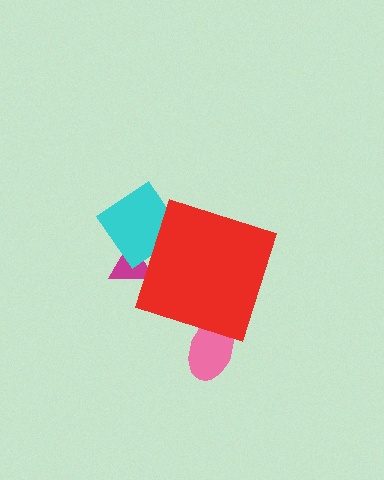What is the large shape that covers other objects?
A red diamond.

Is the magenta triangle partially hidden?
Yes, the magenta triangle is partially hidden behind the red diamond.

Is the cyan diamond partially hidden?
Yes, the cyan diamond is partially hidden behind the red diamond.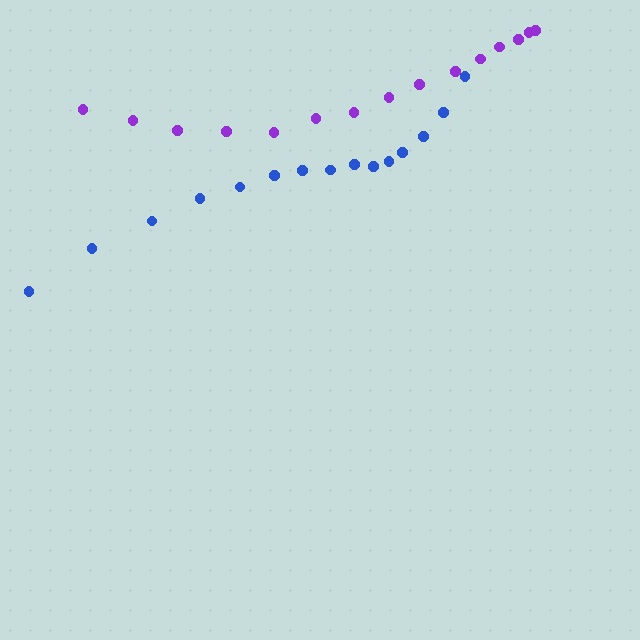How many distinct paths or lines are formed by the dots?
There are 2 distinct paths.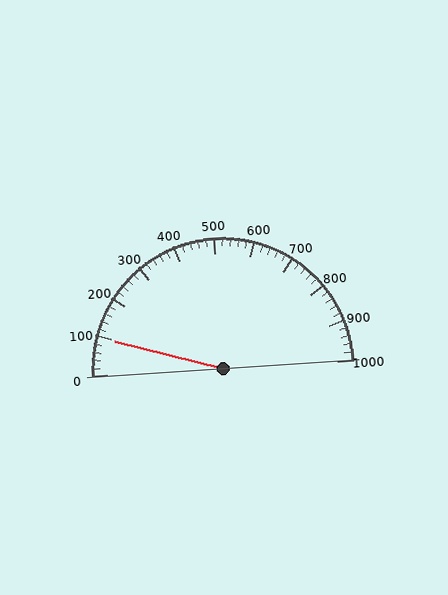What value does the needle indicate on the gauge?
The needle indicates approximately 100.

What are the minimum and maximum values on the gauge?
The gauge ranges from 0 to 1000.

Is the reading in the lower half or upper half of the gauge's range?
The reading is in the lower half of the range (0 to 1000).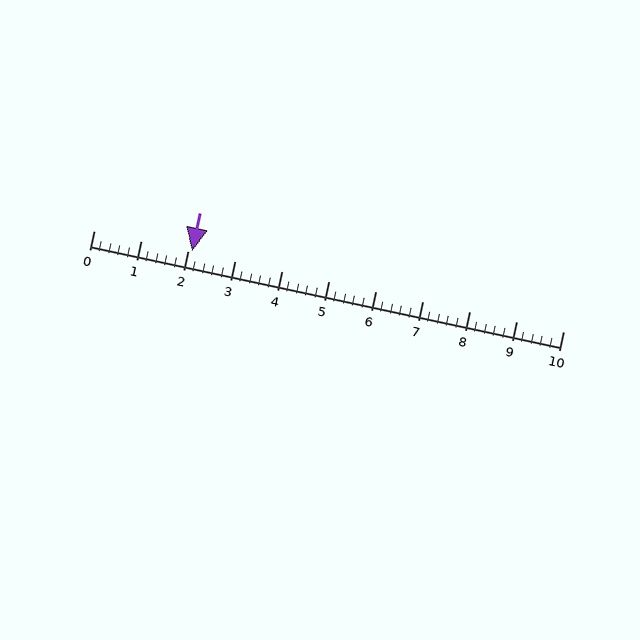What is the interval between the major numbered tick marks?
The major tick marks are spaced 1 units apart.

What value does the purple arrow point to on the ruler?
The purple arrow points to approximately 2.1.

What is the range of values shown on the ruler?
The ruler shows values from 0 to 10.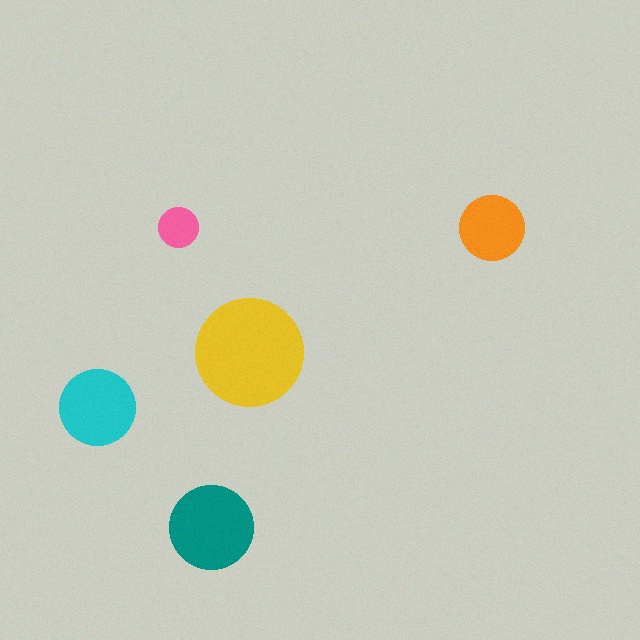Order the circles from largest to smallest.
the yellow one, the teal one, the cyan one, the orange one, the pink one.